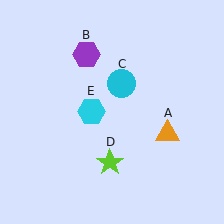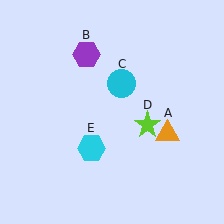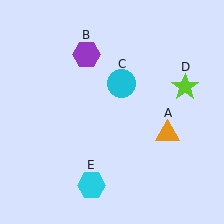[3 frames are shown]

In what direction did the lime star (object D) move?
The lime star (object D) moved up and to the right.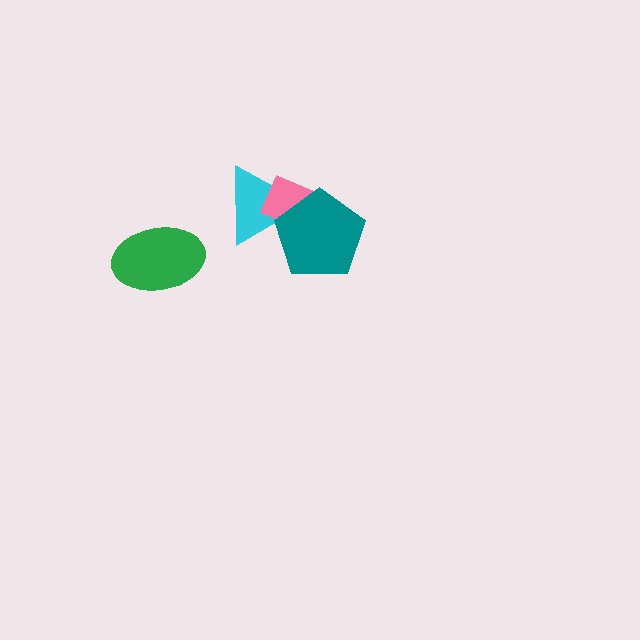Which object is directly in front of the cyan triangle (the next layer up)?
The pink diamond is directly in front of the cyan triangle.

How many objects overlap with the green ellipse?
0 objects overlap with the green ellipse.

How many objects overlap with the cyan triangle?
2 objects overlap with the cyan triangle.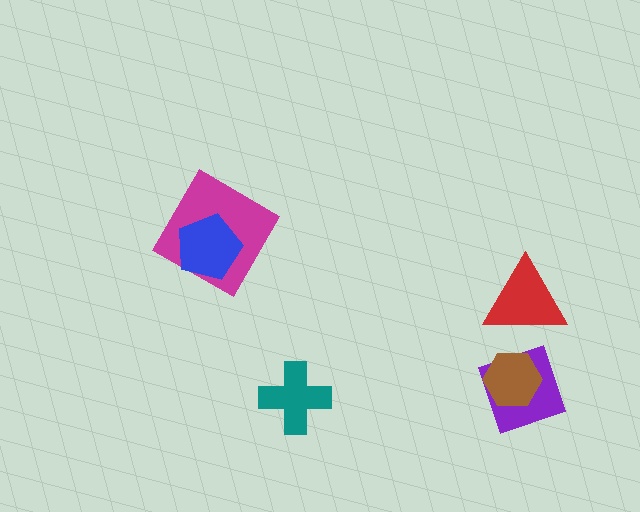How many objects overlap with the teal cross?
0 objects overlap with the teal cross.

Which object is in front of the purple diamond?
The brown hexagon is in front of the purple diamond.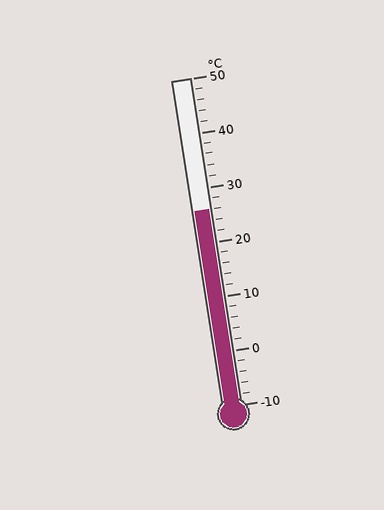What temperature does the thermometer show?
The thermometer shows approximately 26°C.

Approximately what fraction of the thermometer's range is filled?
The thermometer is filled to approximately 60% of its range.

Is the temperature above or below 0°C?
The temperature is above 0°C.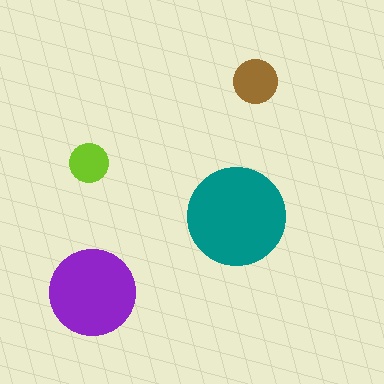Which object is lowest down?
The purple circle is bottommost.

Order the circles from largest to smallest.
the teal one, the purple one, the brown one, the lime one.